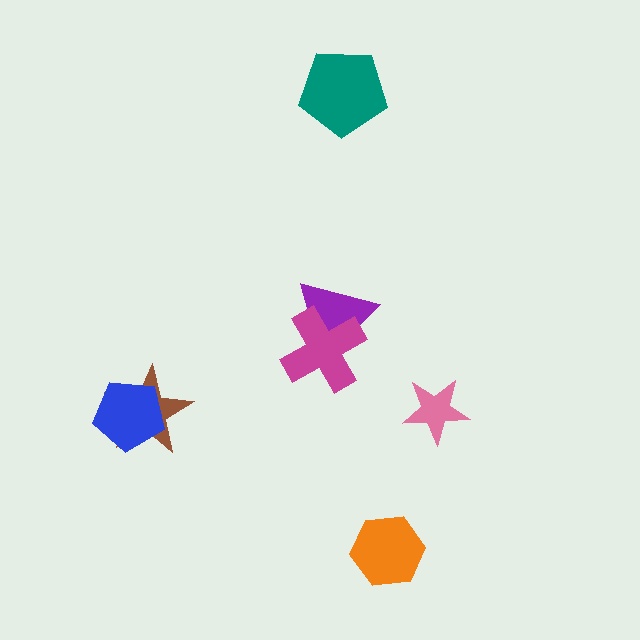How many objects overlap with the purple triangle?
1 object overlaps with the purple triangle.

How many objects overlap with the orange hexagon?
0 objects overlap with the orange hexagon.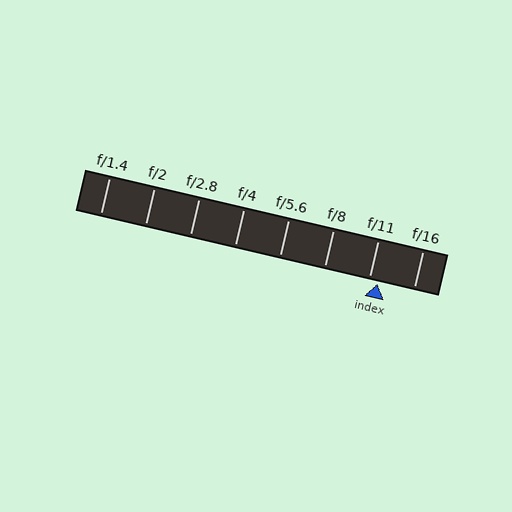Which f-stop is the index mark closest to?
The index mark is closest to f/11.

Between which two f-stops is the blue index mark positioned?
The index mark is between f/11 and f/16.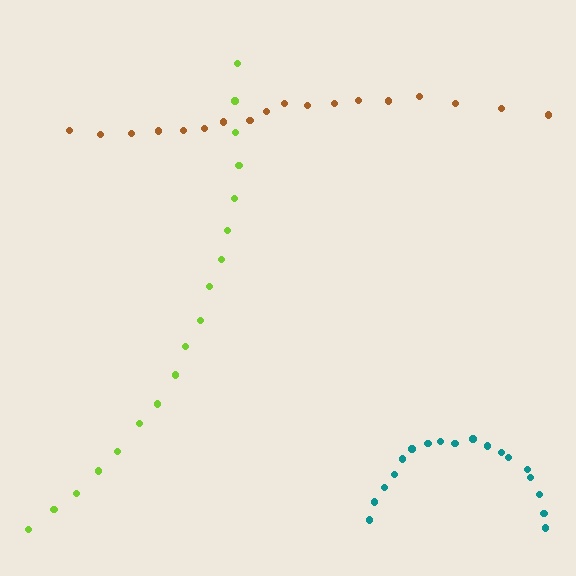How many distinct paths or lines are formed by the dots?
There are 3 distinct paths.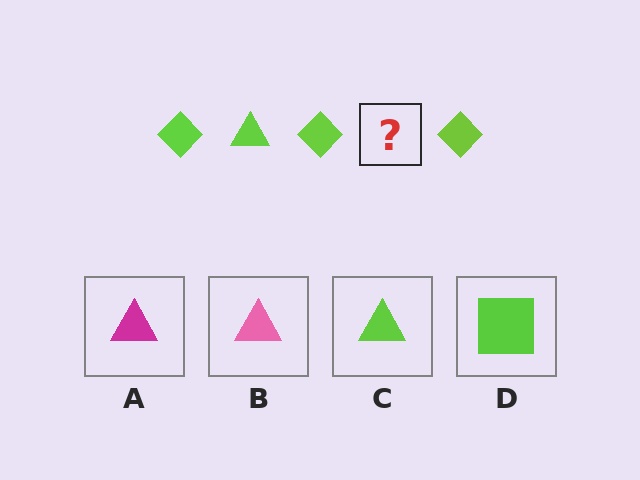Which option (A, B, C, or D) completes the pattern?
C.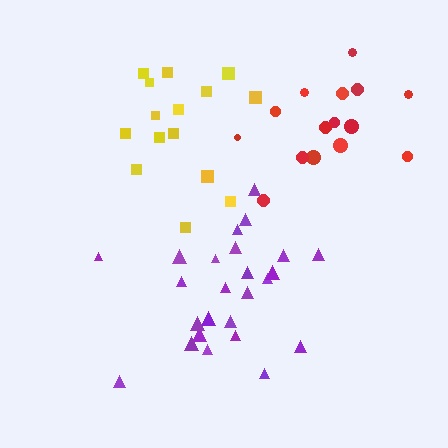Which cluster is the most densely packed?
Purple.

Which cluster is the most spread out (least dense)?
Red.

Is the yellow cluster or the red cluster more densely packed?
Yellow.